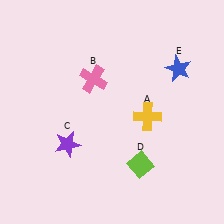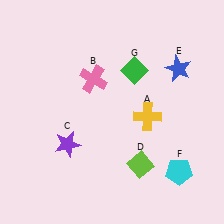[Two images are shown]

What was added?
A cyan pentagon (F), a green diamond (G) were added in Image 2.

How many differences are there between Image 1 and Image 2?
There are 2 differences between the two images.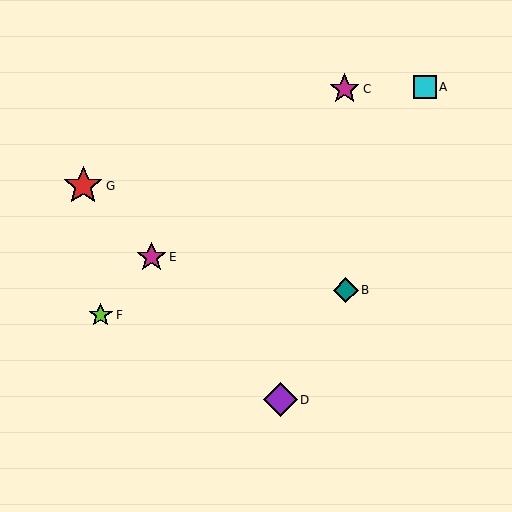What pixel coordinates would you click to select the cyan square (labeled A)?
Click at (425, 87) to select the cyan square A.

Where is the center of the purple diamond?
The center of the purple diamond is at (280, 400).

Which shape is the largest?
The red star (labeled G) is the largest.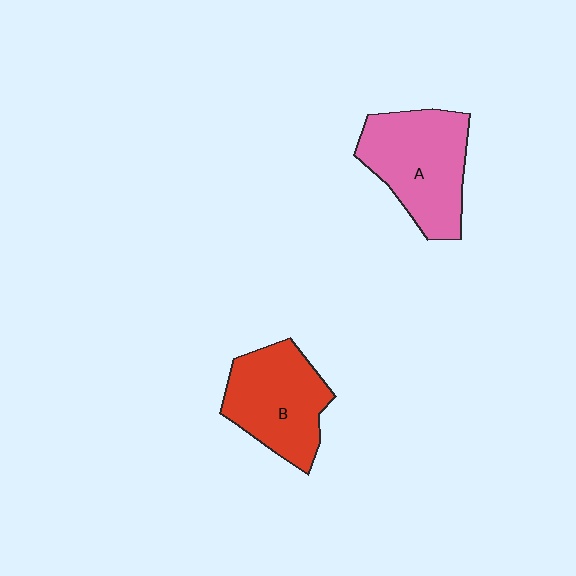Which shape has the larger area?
Shape A (pink).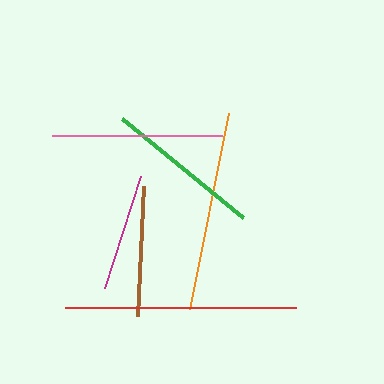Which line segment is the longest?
The red line is the longest at approximately 231 pixels.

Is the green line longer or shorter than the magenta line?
The green line is longer than the magenta line.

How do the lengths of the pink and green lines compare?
The pink and green lines are approximately the same length.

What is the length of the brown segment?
The brown segment is approximately 129 pixels long.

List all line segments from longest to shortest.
From longest to shortest: red, orange, pink, green, brown, magenta.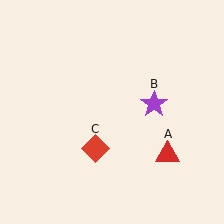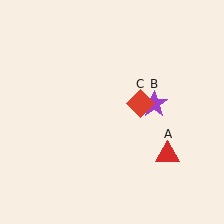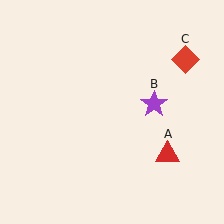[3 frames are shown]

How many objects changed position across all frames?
1 object changed position: red diamond (object C).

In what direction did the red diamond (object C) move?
The red diamond (object C) moved up and to the right.